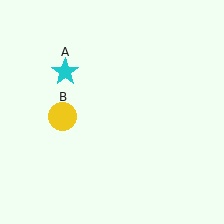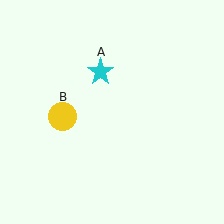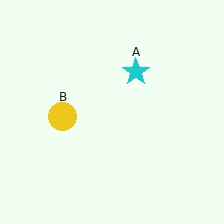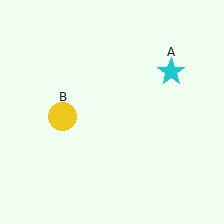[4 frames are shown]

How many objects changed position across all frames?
1 object changed position: cyan star (object A).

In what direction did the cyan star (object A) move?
The cyan star (object A) moved right.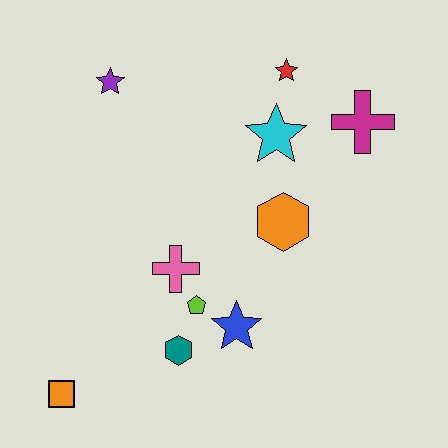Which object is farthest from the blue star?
The purple star is farthest from the blue star.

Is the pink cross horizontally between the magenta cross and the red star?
No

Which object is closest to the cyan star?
The red star is closest to the cyan star.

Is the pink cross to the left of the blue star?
Yes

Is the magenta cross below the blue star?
No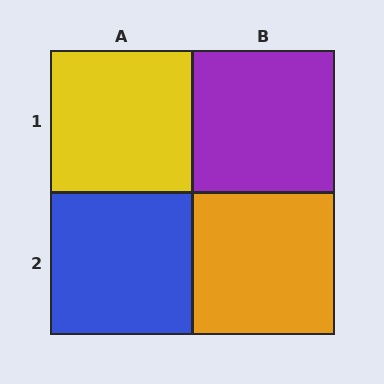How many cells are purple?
1 cell is purple.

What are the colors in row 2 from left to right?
Blue, orange.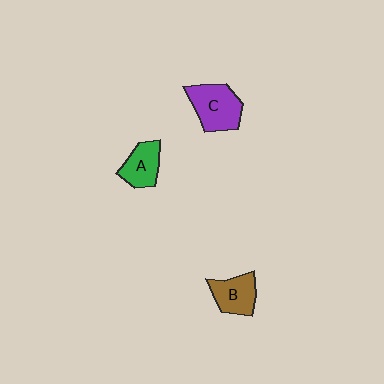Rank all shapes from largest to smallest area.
From largest to smallest: C (purple), B (brown), A (green).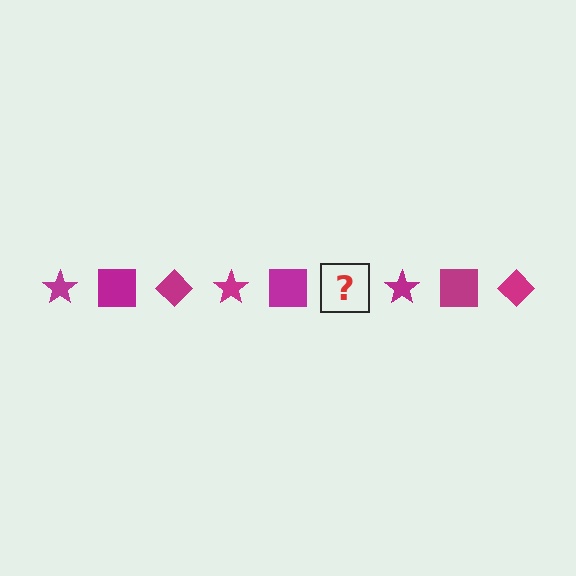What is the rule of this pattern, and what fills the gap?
The rule is that the pattern cycles through star, square, diamond shapes in magenta. The gap should be filled with a magenta diamond.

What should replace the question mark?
The question mark should be replaced with a magenta diamond.